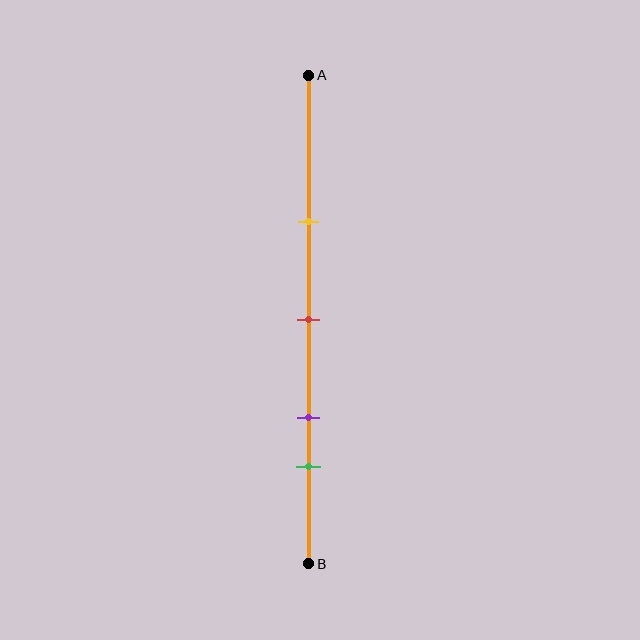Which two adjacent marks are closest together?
The purple and green marks are the closest adjacent pair.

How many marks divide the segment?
There are 4 marks dividing the segment.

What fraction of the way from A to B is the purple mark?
The purple mark is approximately 70% (0.7) of the way from A to B.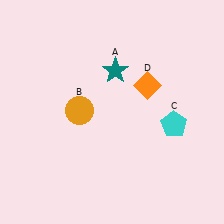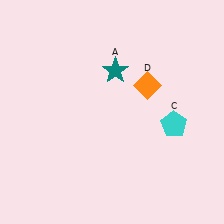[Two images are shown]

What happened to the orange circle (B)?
The orange circle (B) was removed in Image 2. It was in the top-left area of Image 1.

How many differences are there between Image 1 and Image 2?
There is 1 difference between the two images.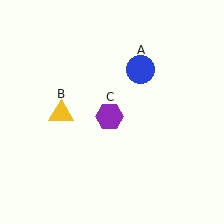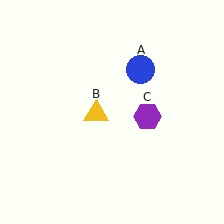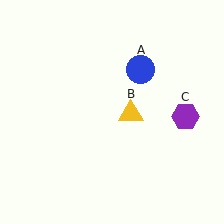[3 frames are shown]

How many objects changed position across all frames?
2 objects changed position: yellow triangle (object B), purple hexagon (object C).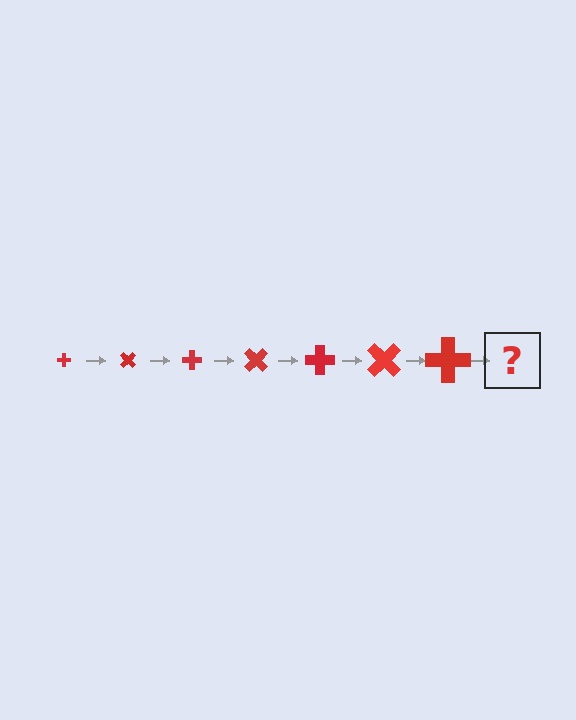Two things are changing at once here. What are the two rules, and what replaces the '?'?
The two rules are that the cross grows larger each step and it rotates 45 degrees each step. The '?' should be a cross, larger than the previous one and rotated 315 degrees from the start.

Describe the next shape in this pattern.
It should be a cross, larger than the previous one and rotated 315 degrees from the start.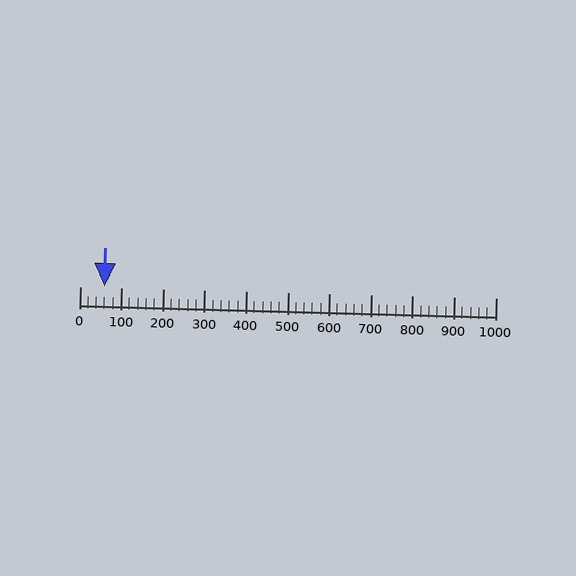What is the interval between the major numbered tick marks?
The major tick marks are spaced 100 units apart.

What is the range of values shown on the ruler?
The ruler shows values from 0 to 1000.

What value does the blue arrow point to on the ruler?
The blue arrow points to approximately 60.